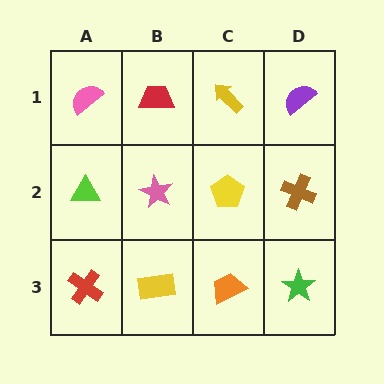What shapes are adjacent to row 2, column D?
A purple semicircle (row 1, column D), a green star (row 3, column D), a yellow pentagon (row 2, column C).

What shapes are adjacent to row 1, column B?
A pink star (row 2, column B), a pink semicircle (row 1, column A), a yellow arrow (row 1, column C).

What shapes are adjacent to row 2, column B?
A red trapezoid (row 1, column B), a yellow rectangle (row 3, column B), a lime triangle (row 2, column A), a yellow pentagon (row 2, column C).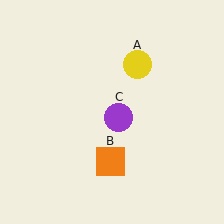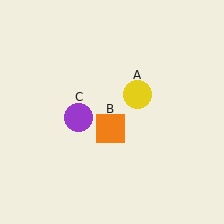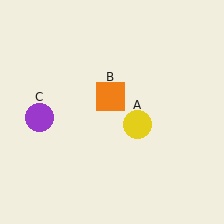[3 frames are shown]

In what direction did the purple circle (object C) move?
The purple circle (object C) moved left.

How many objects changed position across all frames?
3 objects changed position: yellow circle (object A), orange square (object B), purple circle (object C).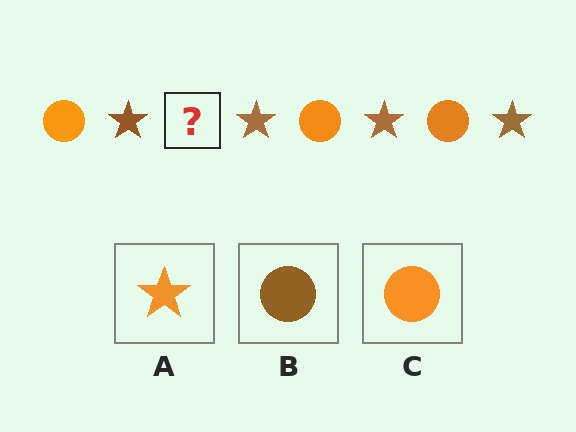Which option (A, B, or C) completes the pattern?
C.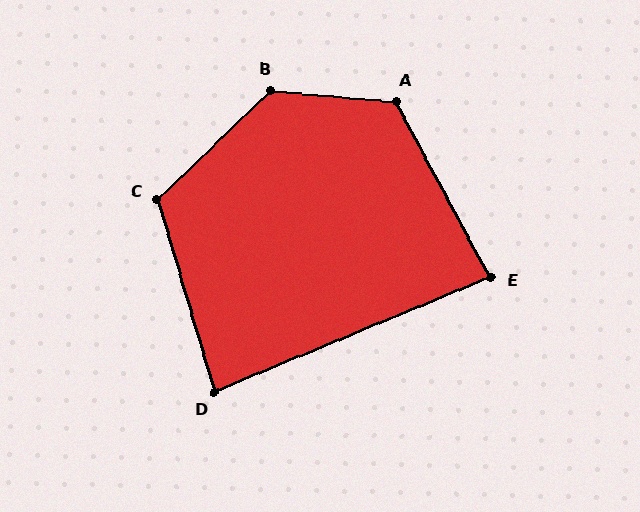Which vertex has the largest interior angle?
B, at approximately 131 degrees.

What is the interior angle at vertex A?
Approximately 123 degrees (obtuse).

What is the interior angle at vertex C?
Approximately 117 degrees (obtuse).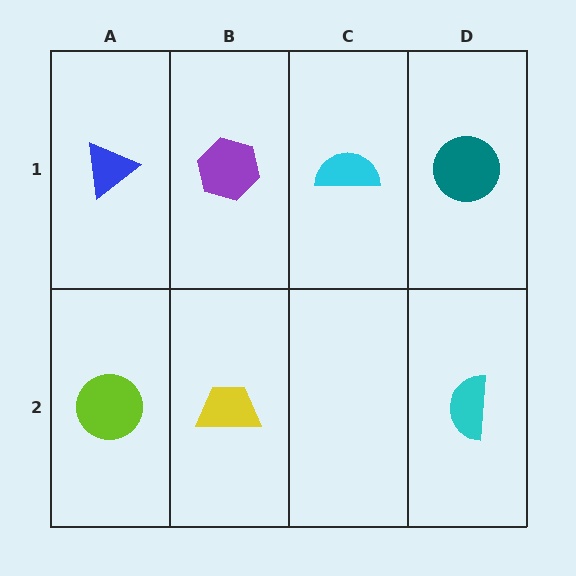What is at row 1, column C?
A cyan semicircle.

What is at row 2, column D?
A cyan semicircle.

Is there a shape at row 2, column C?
No, that cell is empty.